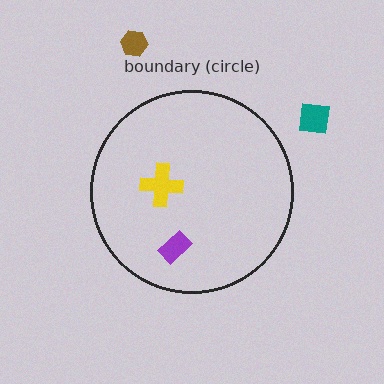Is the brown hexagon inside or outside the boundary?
Outside.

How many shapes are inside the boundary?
2 inside, 2 outside.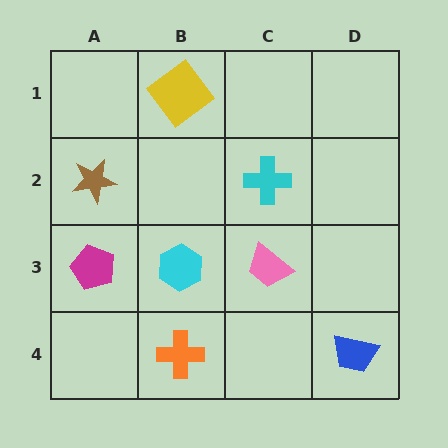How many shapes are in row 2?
2 shapes.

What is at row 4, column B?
An orange cross.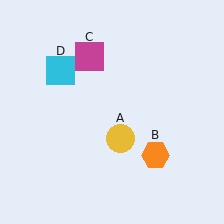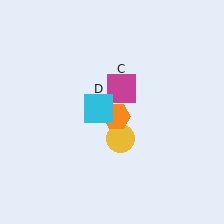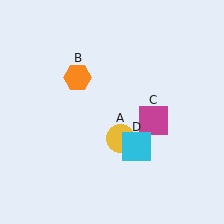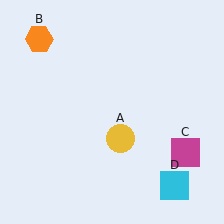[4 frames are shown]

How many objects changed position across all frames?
3 objects changed position: orange hexagon (object B), magenta square (object C), cyan square (object D).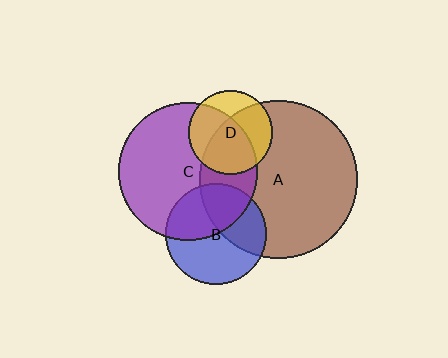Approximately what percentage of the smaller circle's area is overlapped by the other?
Approximately 40%.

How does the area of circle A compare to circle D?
Approximately 3.5 times.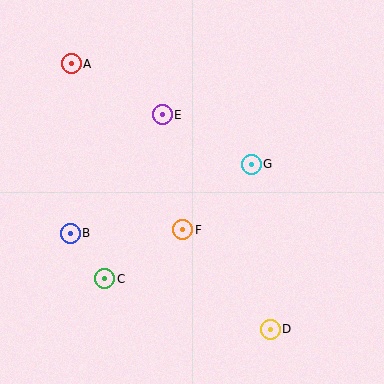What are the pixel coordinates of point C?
Point C is at (105, 279).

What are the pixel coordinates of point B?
Point B is at (70, 233).